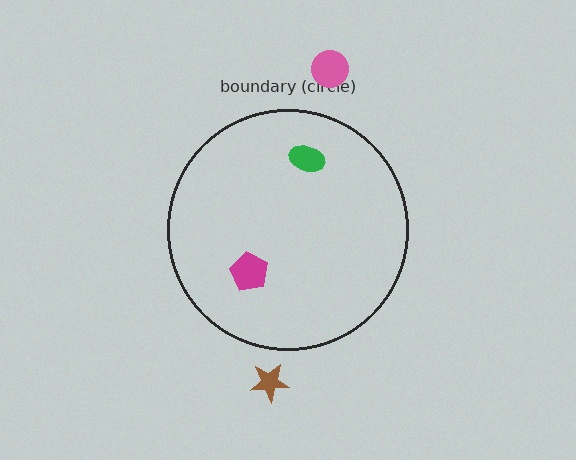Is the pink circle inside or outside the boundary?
Outside.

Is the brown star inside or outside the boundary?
Outside.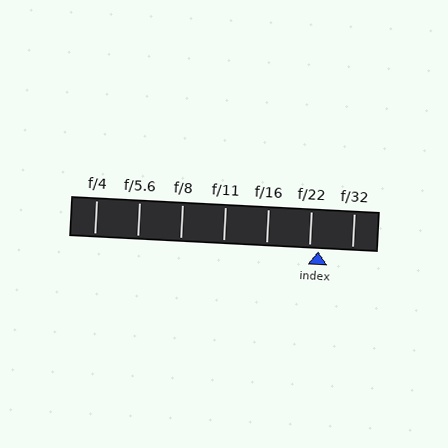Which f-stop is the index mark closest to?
The index mark is closest to f/22.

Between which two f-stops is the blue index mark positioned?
The index mark is between f/22 and f/32.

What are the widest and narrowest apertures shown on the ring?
The widest aperture shown is f/4 and the narrowest is f/32.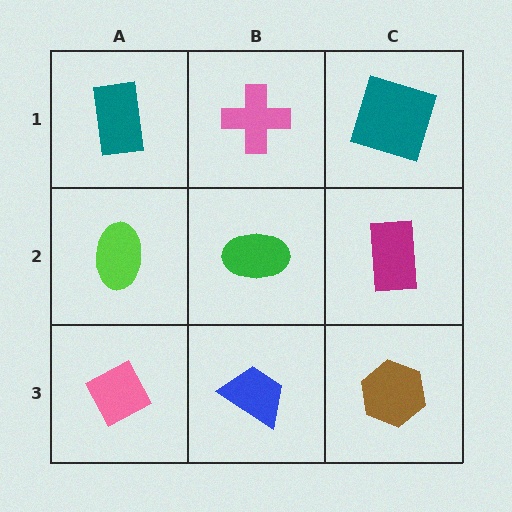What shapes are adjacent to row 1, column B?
A green ellipse (row 2, column B), a teal rectangle (row 1, column A), a teal square (row 1, column C).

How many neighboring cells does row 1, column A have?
2.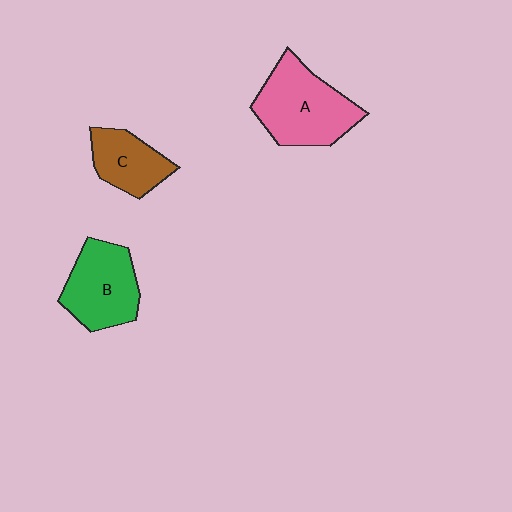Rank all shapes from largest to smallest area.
From largest to smallest: A (pink), B (green), C (brown).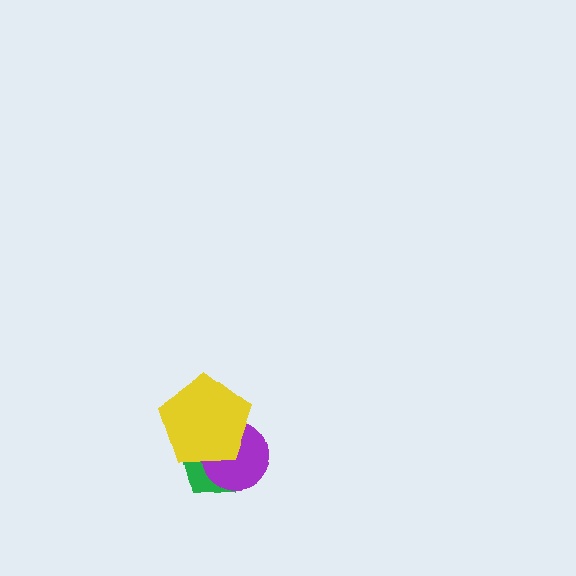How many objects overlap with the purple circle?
2 objects overlap with the purple circle.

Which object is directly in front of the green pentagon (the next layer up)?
The purple circle is directly in front of the green pentagon.